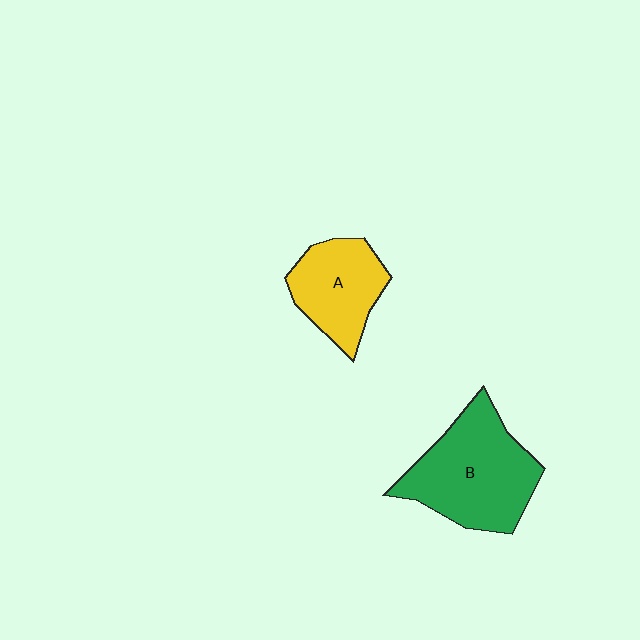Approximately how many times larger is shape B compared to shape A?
Approximately 1.5 times.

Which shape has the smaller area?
Shape A (yellow).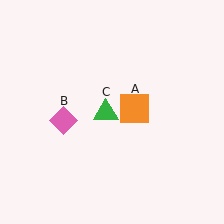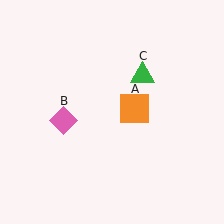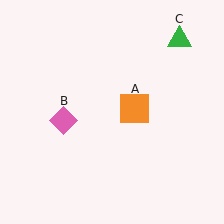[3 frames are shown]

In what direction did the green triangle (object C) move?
The green triangle (object C) moved up and to the right.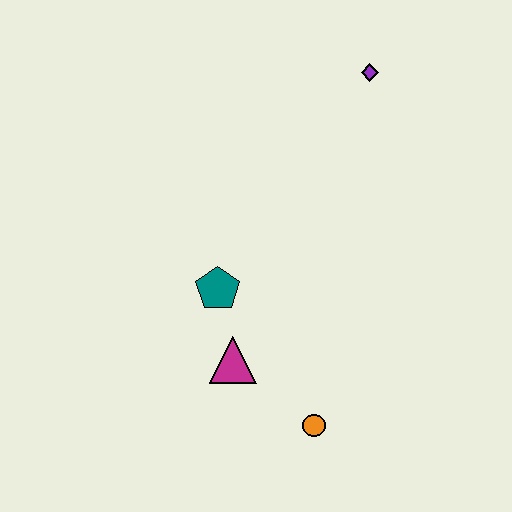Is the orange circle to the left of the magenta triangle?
No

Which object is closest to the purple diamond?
The teal pentagon is closest to the purple diamond.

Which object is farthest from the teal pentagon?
The purple diamond is farthest from the teal pentagon.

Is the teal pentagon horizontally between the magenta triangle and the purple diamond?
No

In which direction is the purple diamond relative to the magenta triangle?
The purple diamond is above the magenta triangle.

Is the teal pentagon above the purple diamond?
No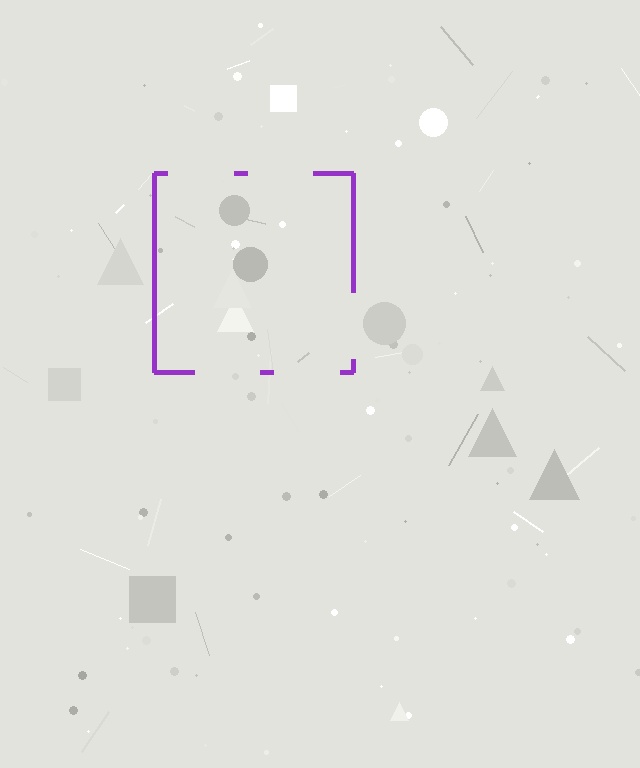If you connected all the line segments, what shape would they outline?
They would outline a square.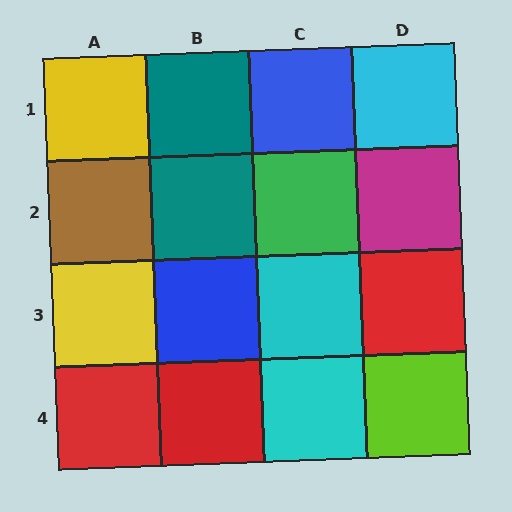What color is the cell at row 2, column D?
Magenta.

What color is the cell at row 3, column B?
Blue.